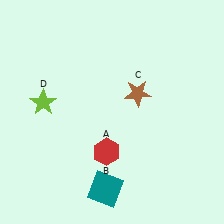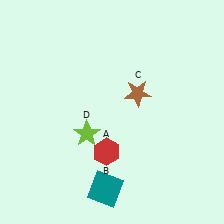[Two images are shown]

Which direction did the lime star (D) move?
The lime star (D) moved right.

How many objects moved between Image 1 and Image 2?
1 object moved between the two images.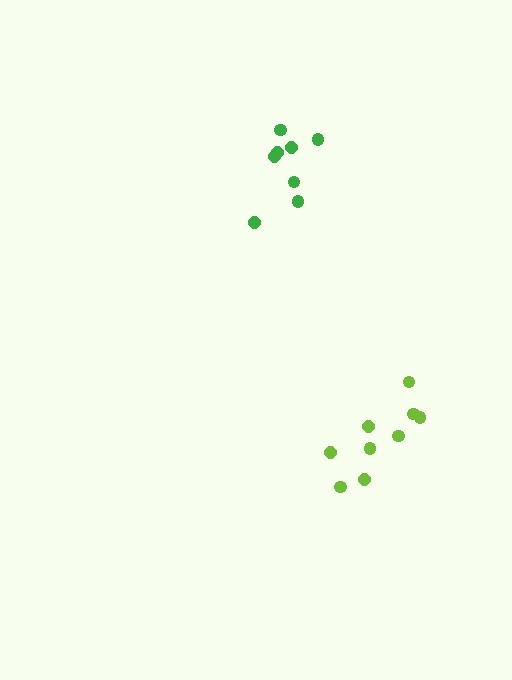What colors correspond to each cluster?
The clusters are colored: green, lime.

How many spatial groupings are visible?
There are 2 spatial groupings.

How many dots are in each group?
Group 1: 8 dots, Group 2: 9 dots (17 total).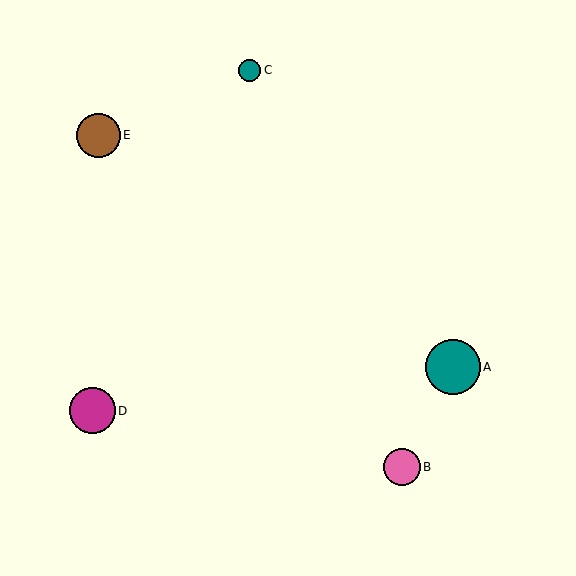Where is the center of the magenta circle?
The center of the magenta circle is at (92, 411).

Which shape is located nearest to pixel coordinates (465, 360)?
The teal circle (labeled A) at (453, 367) is nearest to that location.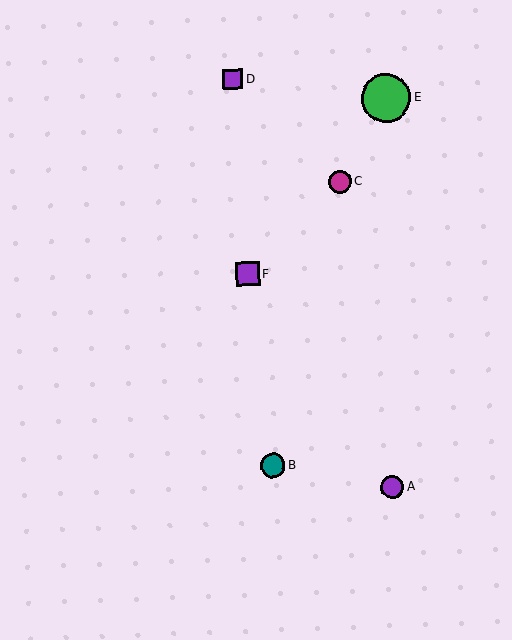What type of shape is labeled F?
Shape F is a purple square.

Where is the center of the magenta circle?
The center of the magenta circle is at (340, 182).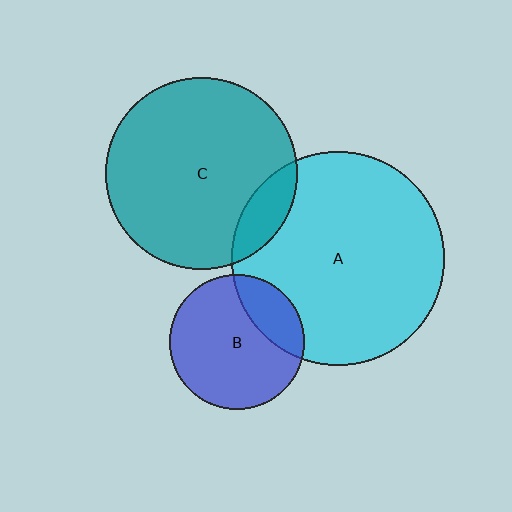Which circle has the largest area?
Circle A (cyan).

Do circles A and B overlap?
Yes.